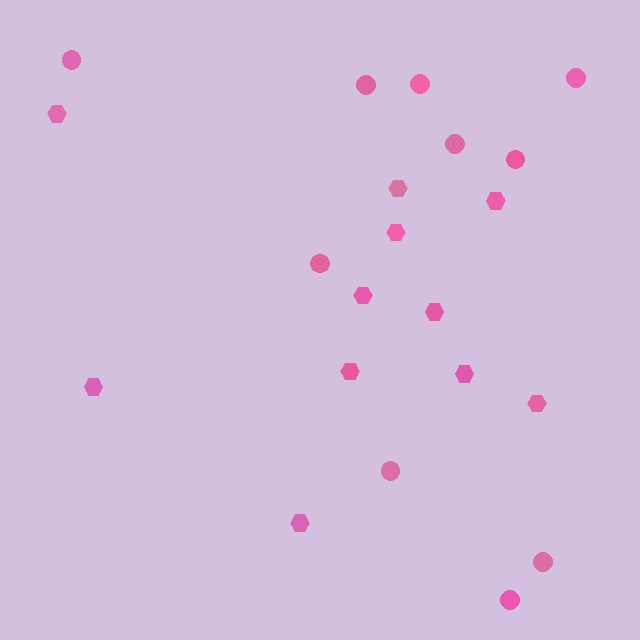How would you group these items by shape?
There are 2 groups: one group of circles (10) and one group of hexagons (11).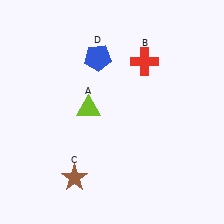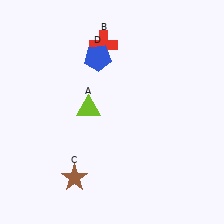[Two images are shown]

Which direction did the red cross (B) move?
The red cross (B) moved left.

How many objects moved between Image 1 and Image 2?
1 object moved between the two images.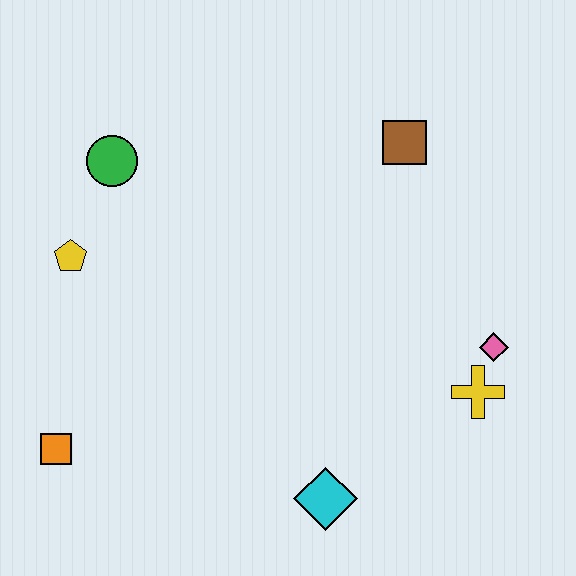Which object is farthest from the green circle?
The yellow cross is farthest from the green circle.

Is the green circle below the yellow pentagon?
No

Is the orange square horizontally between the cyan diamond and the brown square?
No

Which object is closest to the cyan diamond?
The yellow cross is closest to the cyan diamond.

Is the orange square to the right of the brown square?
No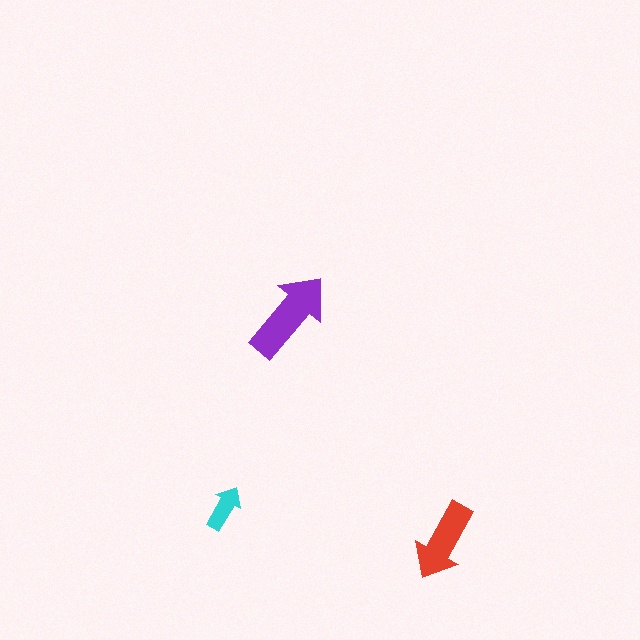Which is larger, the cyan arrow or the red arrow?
The red one.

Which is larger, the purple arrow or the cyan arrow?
The purple one.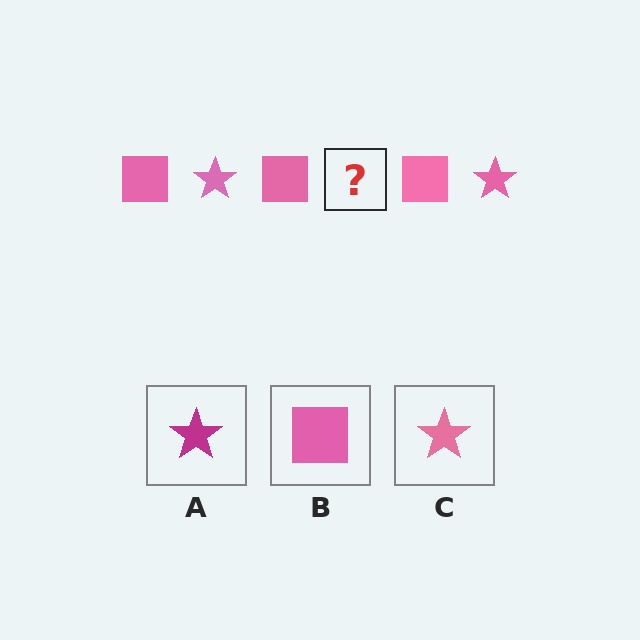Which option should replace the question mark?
Option C.